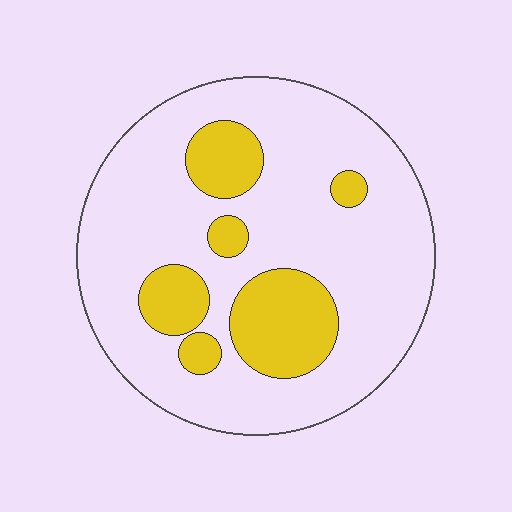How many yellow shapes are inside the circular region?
6.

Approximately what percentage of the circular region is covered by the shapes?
Approximately 20%.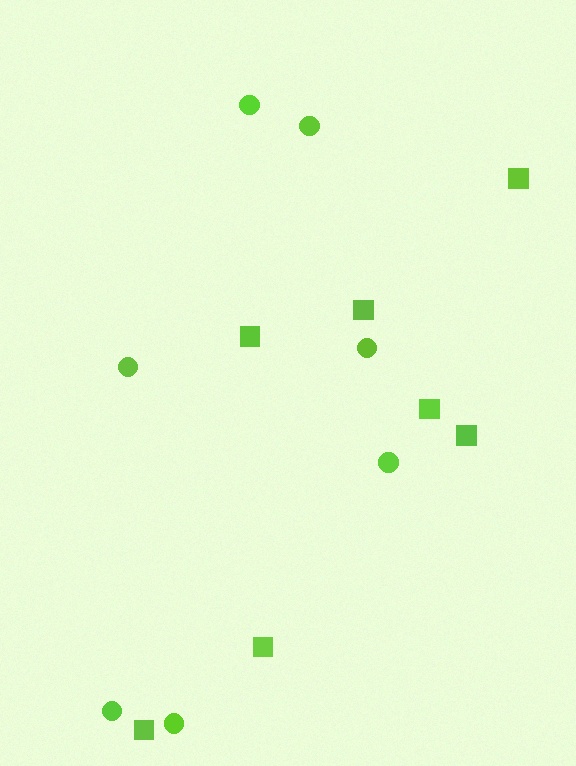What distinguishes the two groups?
There are 2 groups: one group of circles (7) and one group of squares (7).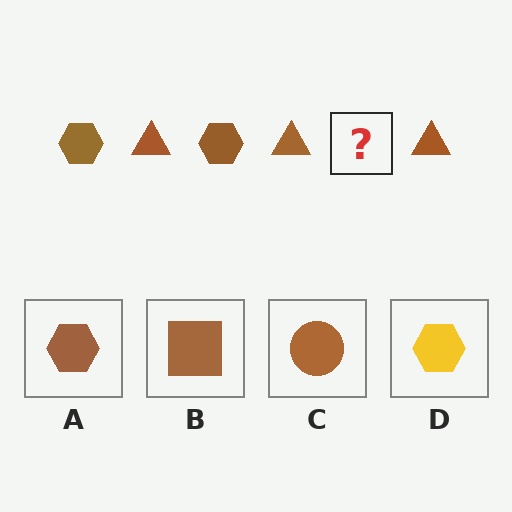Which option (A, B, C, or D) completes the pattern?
A.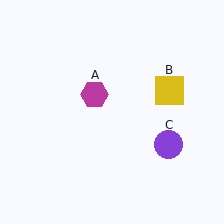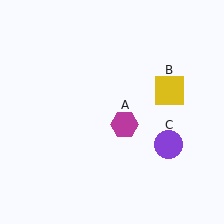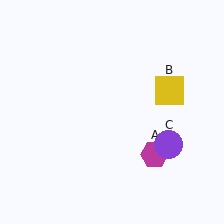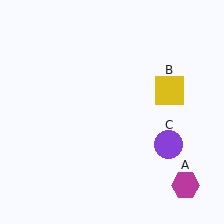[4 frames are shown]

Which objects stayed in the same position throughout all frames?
Yellow square (object B) and purple circle (object C) remained stationary.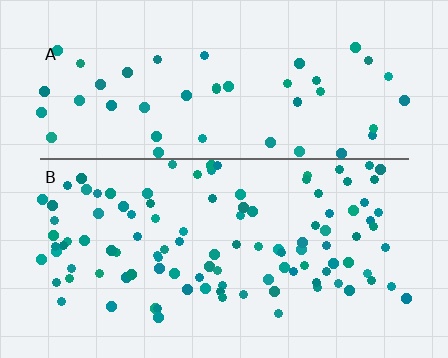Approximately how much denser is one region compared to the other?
Approximately 2.3× — region B over region A.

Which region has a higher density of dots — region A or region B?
B (the bottom).